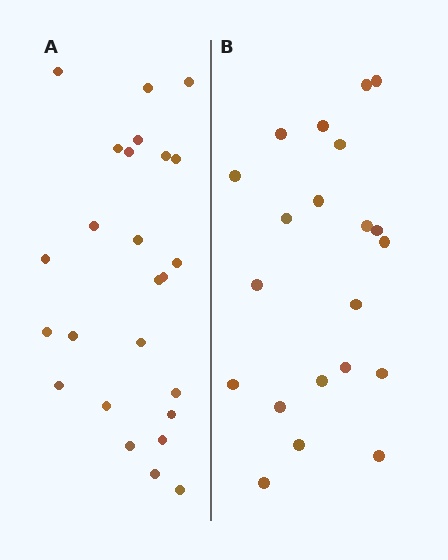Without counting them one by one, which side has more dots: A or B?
Region A (the left region) has more dots.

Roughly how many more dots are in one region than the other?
Region A has about 4 more dots than region B.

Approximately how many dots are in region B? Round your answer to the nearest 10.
About 20 dots. (The exact count is 21, which rounds to 20.)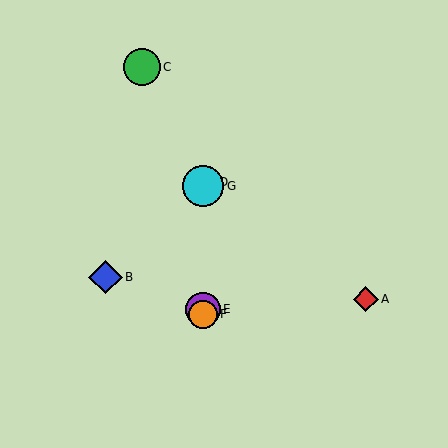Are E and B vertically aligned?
No, E is at x≈203 and B is at x≈105.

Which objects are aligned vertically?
Objects D, E, F, G are aligned vertically.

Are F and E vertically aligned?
Yes, both are at x≈203.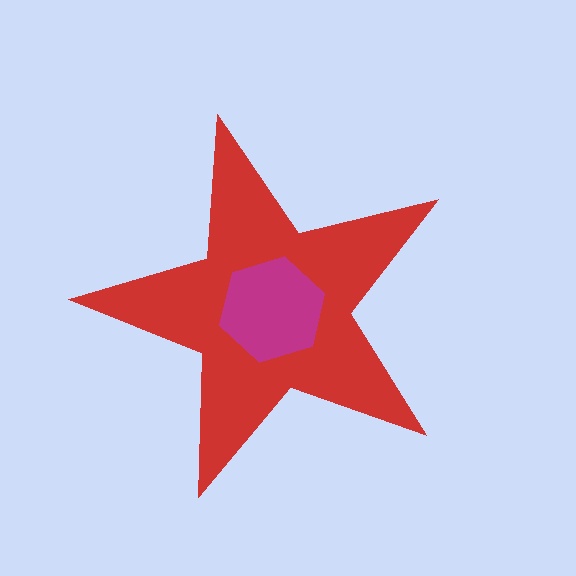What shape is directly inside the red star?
The magenta hexagon.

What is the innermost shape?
The magenta hexagon.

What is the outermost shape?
The red star.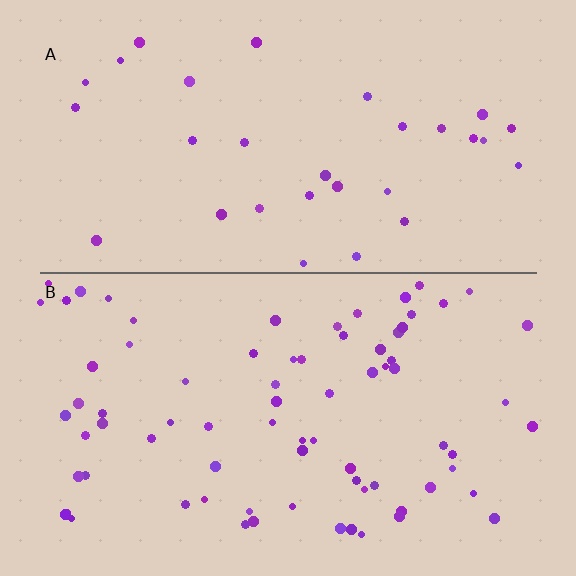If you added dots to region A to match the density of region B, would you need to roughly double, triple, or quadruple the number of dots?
Approximately double.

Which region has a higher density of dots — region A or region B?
B (the bottom).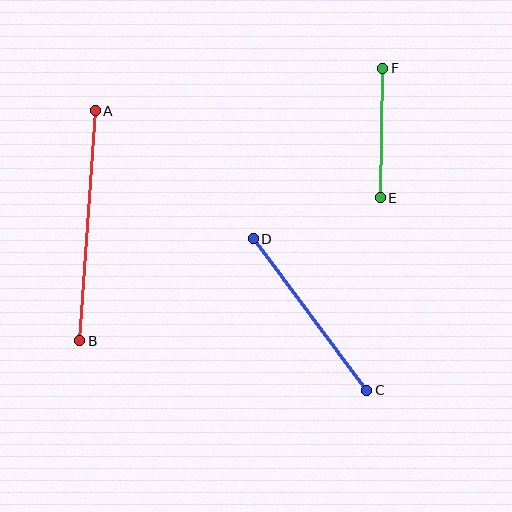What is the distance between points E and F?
The distance is approximately 130 pixels.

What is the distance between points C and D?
The distance is approximately 190 pixels.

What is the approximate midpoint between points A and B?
The midpoint is at approximately (88, 226) pixels.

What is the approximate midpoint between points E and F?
The midpoint is at approximately (382, 133) pixels.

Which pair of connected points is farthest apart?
Points A and B are farthest apart.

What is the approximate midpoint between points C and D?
The midpoint is at approximately (310, 315) pixels.